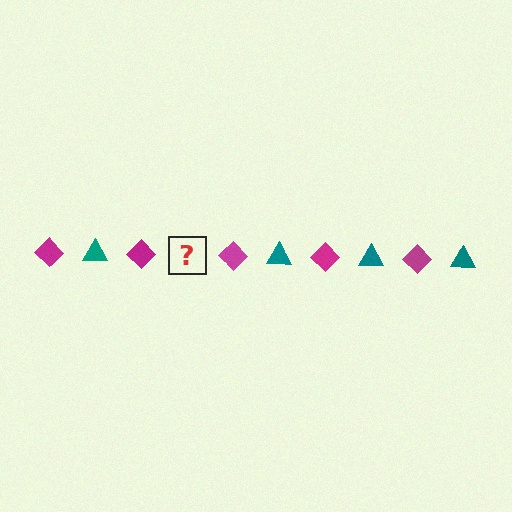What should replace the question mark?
The question mark should be replaced with a teal triangle.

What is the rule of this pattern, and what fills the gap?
The rule is that the pattern alternates between magenta diamond and teal triangle. The gap should be filled with a teal triangle.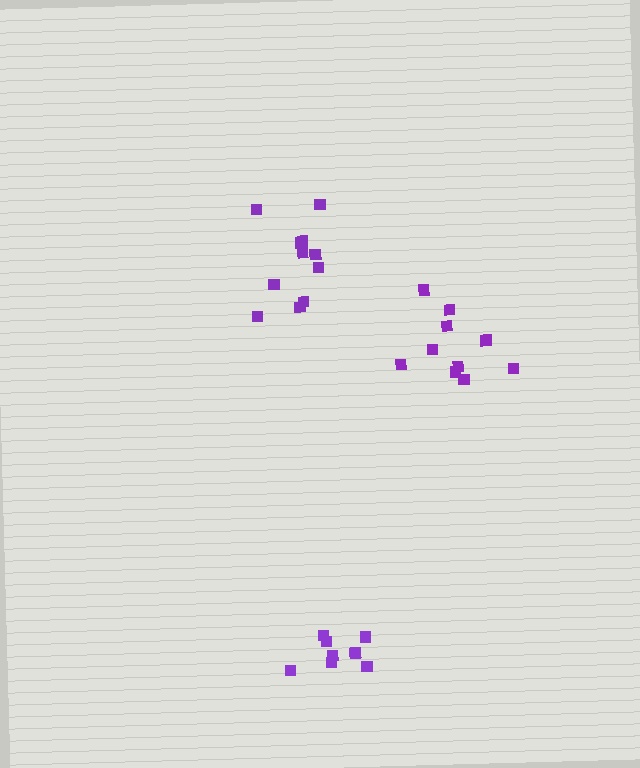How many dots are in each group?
Group 1: 11 dots, Group 2: 10 dots, Group 3: 9 dots (30 total).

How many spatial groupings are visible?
There are 3 spatial groupings.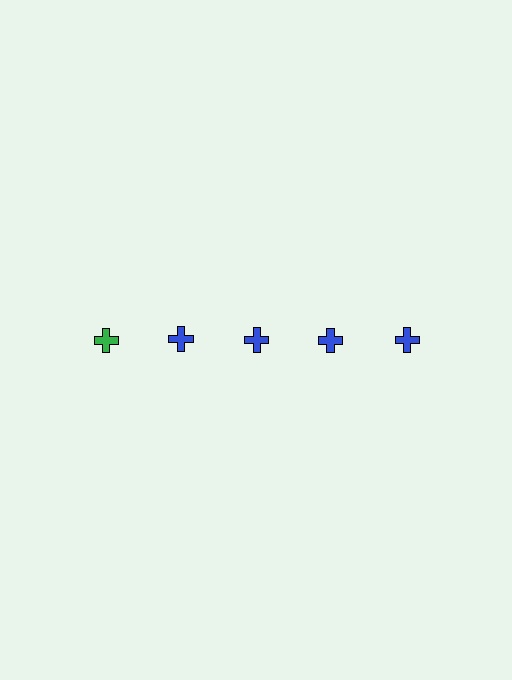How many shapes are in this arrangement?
There are 5 shapes arranged in a grid pattern.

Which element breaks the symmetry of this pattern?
The green cross in the top row, leftmost column breaks the symmetry. All other shapes are blue crosses.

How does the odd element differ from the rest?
It has a different color: green instead of blue.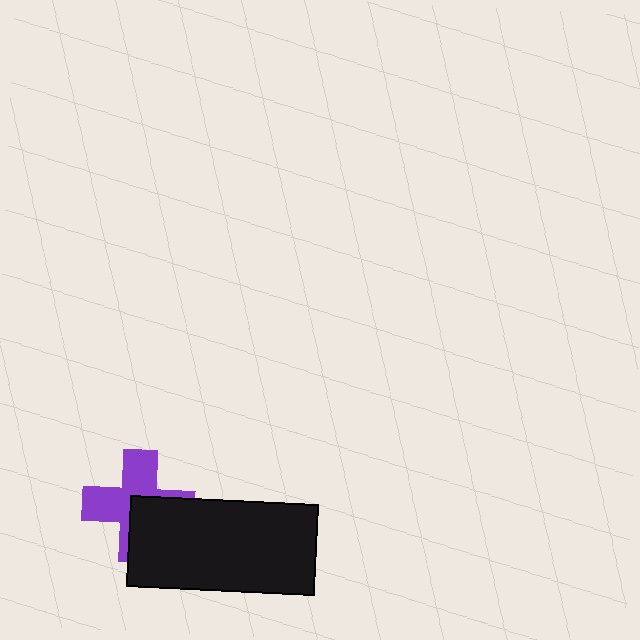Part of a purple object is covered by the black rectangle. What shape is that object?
It is a cross.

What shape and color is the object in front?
The object in front is a black rectangle.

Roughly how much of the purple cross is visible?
About half of it is visible (roughly 58%).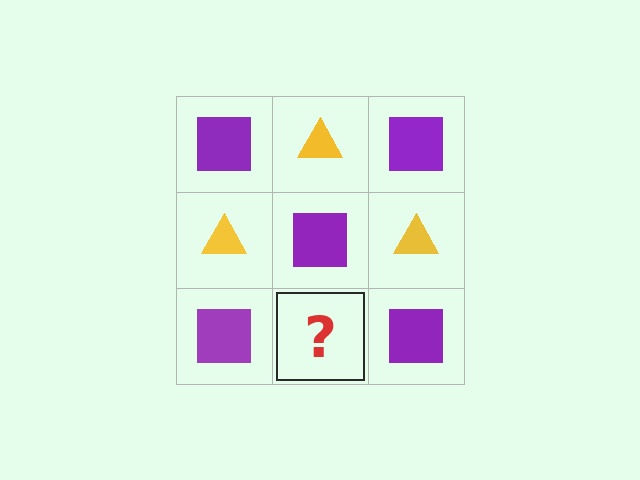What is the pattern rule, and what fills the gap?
The rule is that it alternates purple square and yellow triangle in a checkerboard pattern. The gap should be filled with a yellow triangle.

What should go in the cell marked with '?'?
The missing cell should contain a yellow triangle.